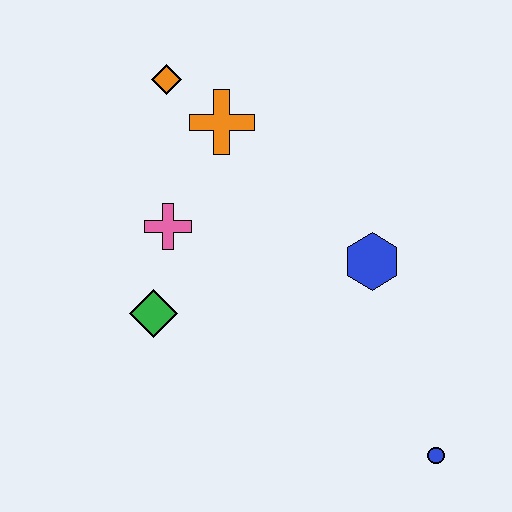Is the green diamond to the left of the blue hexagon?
Yes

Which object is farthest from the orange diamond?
The blue circle is farthest from the orange diamond.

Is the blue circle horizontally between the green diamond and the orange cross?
No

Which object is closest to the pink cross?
The green diamond is closest to the pink cross.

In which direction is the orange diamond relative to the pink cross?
The orange diamond is above the pink cross.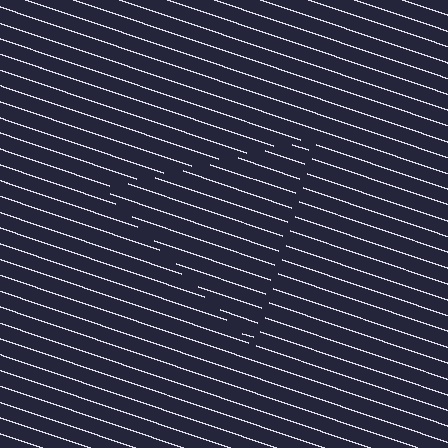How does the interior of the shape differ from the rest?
The interior of the shape contains the same grating, shifted by half a period — the contour is defined by the phase discontinuity where line-ends from the inner and outer gratings abut.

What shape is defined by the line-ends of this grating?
An illusory triangle. The interior of the shape contains the same grating, shifted by half a period — the contour is defined by the phase discontinuity where line-ends from the inner and outer gratings abut.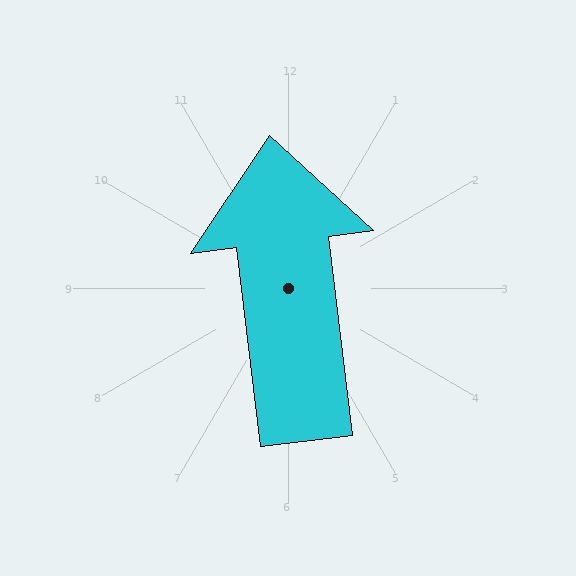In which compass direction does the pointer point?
North.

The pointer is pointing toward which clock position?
Roughly 12 o'clock.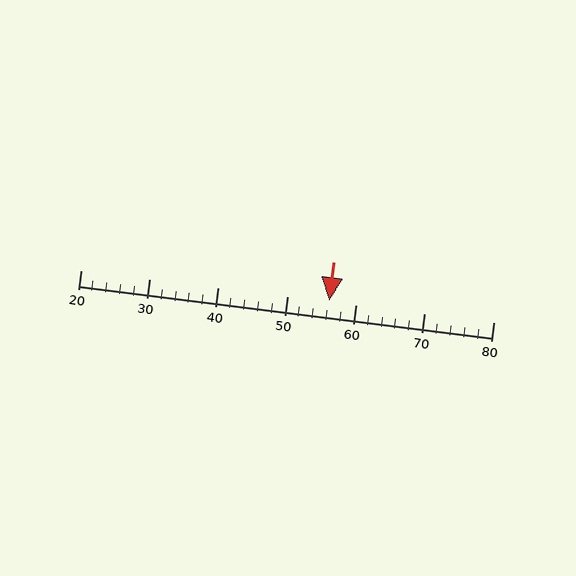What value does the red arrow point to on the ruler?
The red arrow points to approximately 56.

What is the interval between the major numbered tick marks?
The major tick marks are spaced 10 units apart.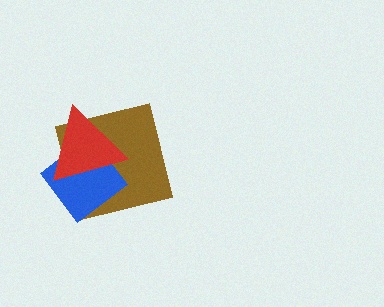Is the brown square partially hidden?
Yes, it is partially covered by another shape.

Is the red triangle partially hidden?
No, no other shape covers it.